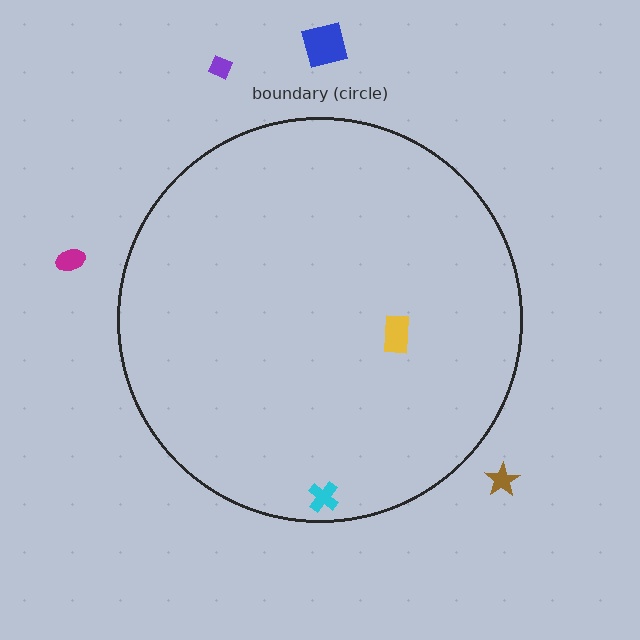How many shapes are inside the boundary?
2 inside, 4 outside.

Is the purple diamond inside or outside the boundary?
Outside.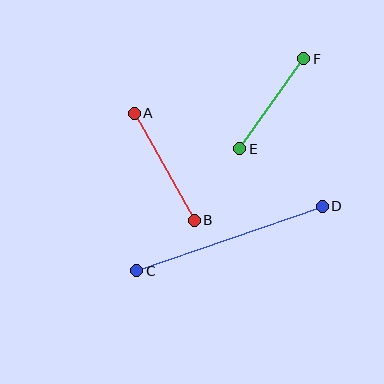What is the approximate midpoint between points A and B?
The midpoint is at approximately (164, 167) pixels.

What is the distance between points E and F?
The distance is approximately 110 pixels.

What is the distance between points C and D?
The distance is approximately 197 pixels.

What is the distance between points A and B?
The distance is approximately 123 pixels.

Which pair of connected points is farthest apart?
Points C and D are farthest apart.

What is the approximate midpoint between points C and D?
The midpoint is at approximately (229, 239) pixels.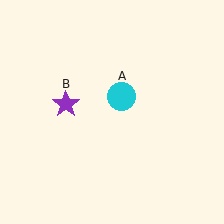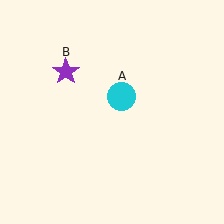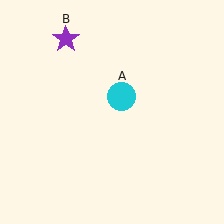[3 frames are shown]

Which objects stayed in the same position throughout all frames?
Cyan circle (object A) remained stationary.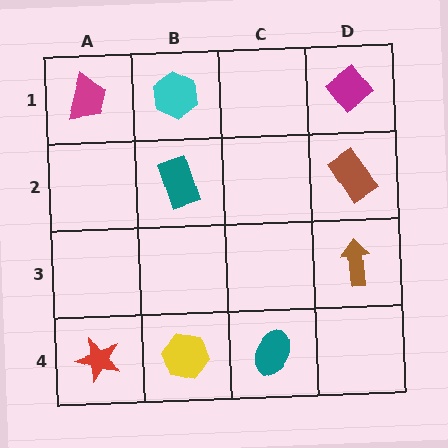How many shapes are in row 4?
3 shapes.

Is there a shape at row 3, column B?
No, that cell is empty.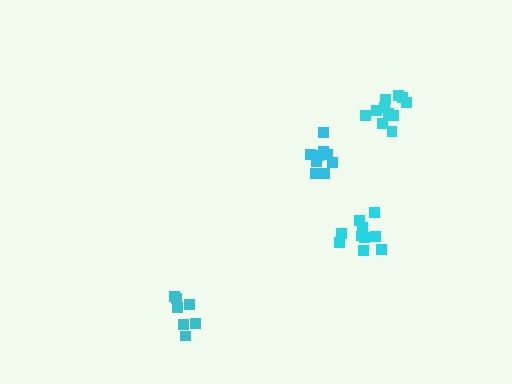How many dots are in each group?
Group 1: 7 dots, Group 2: 10 dots, Group 3: 11 dots, Group 4: 9 dots (37 total).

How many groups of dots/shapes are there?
There are 4 groups.